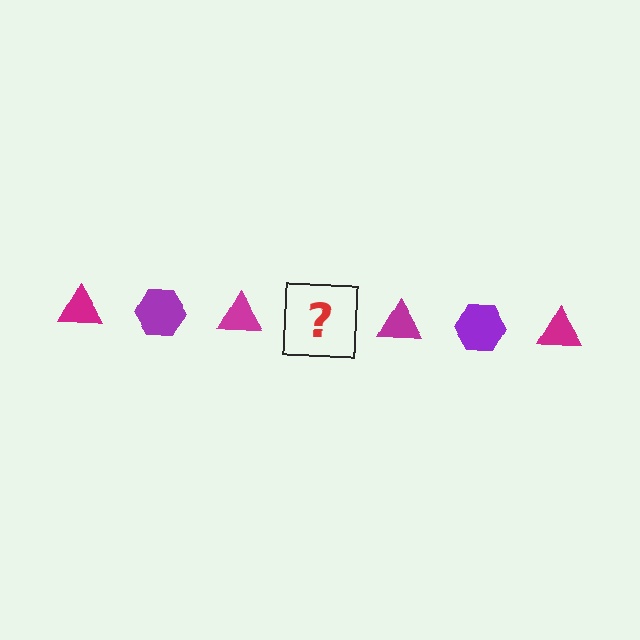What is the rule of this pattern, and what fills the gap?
The rule is that the pattern alternates between magenta triangle and purple hexagon. The gap should be filled with a purple hexagon.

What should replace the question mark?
The question mark should be replaced with a purple hexagon.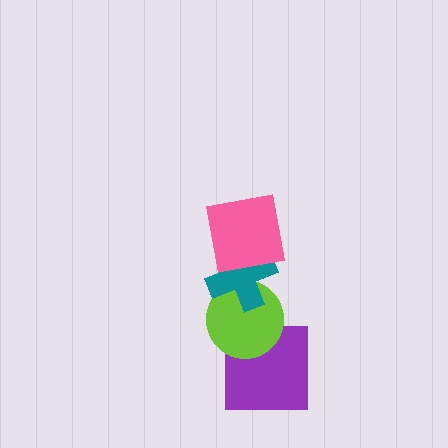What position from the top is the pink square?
The pink square is 1st from the top.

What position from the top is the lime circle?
The lime circle is 3rd from the top.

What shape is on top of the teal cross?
The pink square is on top of the teal cross.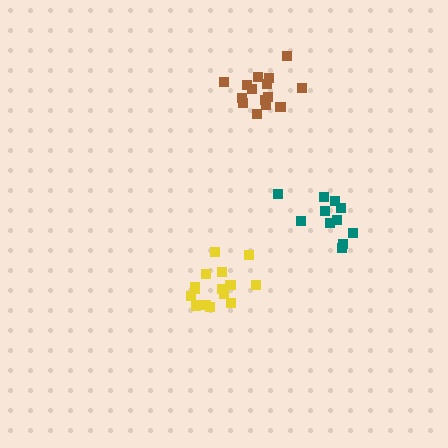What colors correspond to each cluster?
The clusters are colored: yellow, brown, teal.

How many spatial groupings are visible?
There are 3 spatial groupings.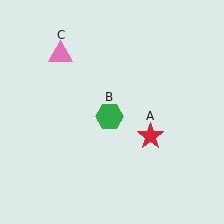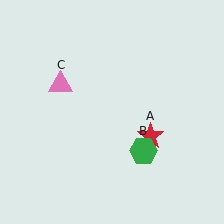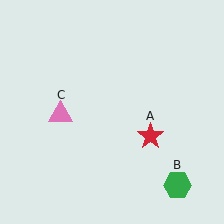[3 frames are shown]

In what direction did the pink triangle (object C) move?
The pink triangle (object C) moved down.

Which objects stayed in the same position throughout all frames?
Red star (object A) remained stationary.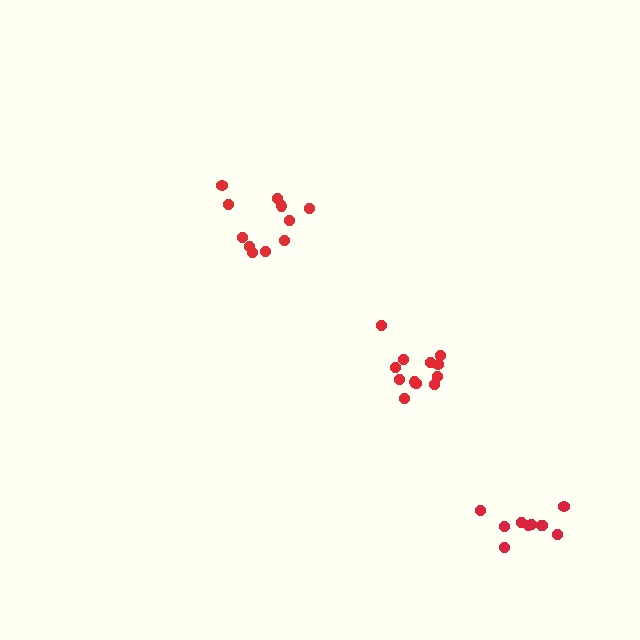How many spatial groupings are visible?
There are 3 spatial groupings.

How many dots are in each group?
Group 1: 11 dots, Group 2: 10 dots, Group 3: 12 dots (33 total).